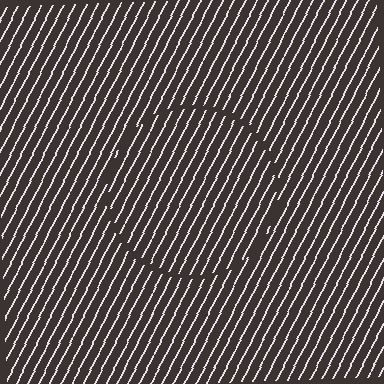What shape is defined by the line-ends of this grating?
An illusory circle. The interior of the shape contains the same grating, shifted by half a period — the contour is defined by the phase discontinuity where line-ends from the inner and outer gratings abut.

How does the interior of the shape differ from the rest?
The interior of the shape contains the same grating, shifted by half a period — the contour is defined by the phase discontinuity where line-ends from the inner and outer gratings abut.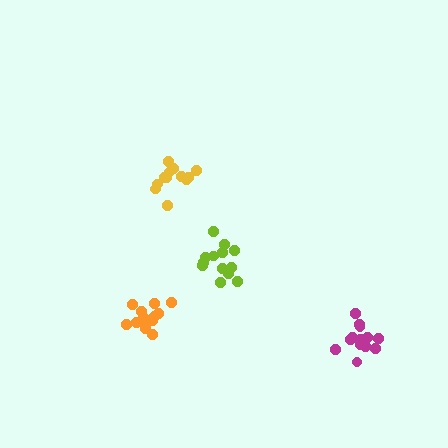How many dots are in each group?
Group 1: 14 dots, Group 2: 13 dots, Group 3: 12 dots, Group 4: 14 dots (53 total).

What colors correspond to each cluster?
The clusters are colored: magenta, lime, yellow, orange.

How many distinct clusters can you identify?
There are 4 distinct clusters.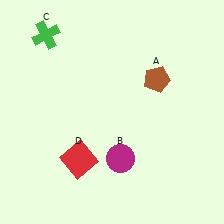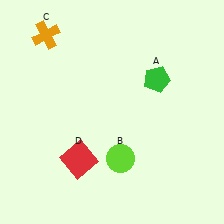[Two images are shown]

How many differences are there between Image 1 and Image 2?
There are 3 differences between the two images.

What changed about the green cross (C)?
In Image 1, C is green. In Image 2, it changed to orange.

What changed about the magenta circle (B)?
In Image 1, B is magenta. In Image 2, it changed to lime.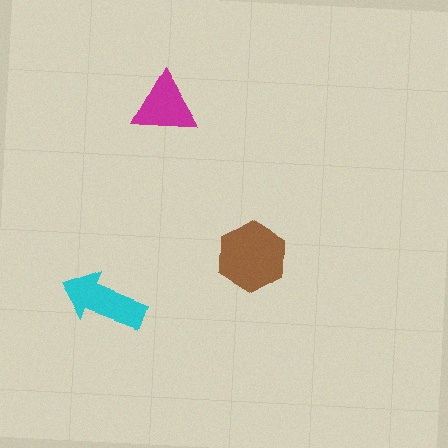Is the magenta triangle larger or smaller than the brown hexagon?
Smaller.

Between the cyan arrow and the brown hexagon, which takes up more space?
The brown hexagon.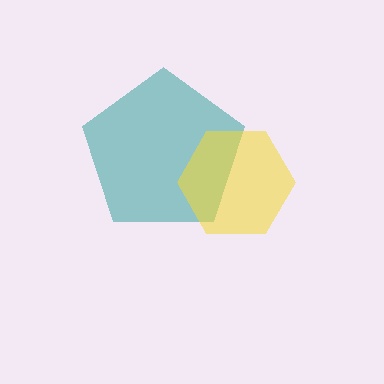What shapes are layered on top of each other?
The layered shapes are: a teal pentagon, a yellow hexagon.